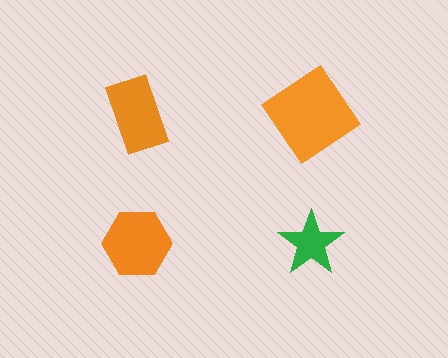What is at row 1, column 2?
An orange diamond.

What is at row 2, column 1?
An orange hexagon.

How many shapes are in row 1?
2 shapes.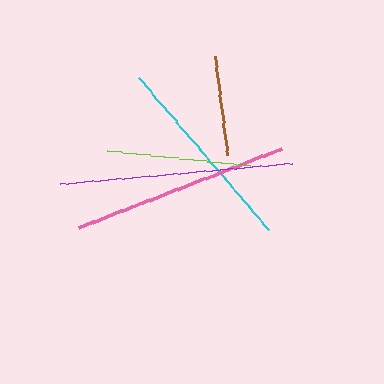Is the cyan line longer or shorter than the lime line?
The cyan line is longer than the lime line.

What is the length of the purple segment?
The purple segment is approximately 233 pixels long.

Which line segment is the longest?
The purple line is the longest at approximately 233 pixels.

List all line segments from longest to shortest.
From longest to shortest: purple, pink, cyan, lime, brown.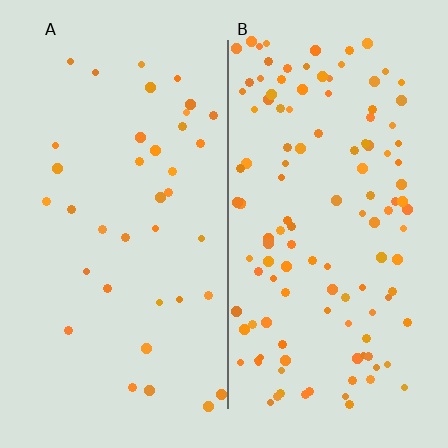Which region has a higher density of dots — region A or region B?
B (the right).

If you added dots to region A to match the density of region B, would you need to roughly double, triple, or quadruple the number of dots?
Approximately triple.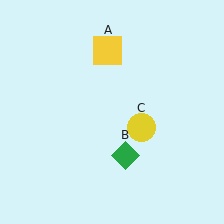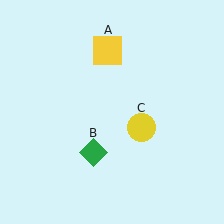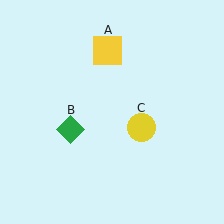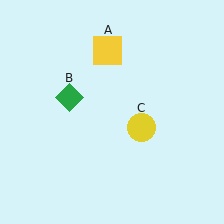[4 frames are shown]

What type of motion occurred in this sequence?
The green diamond (object B) rotated clockwise around the center of the scene.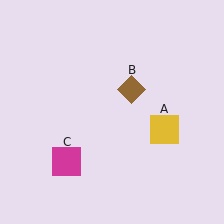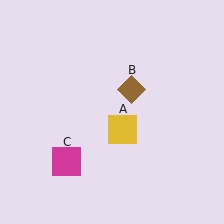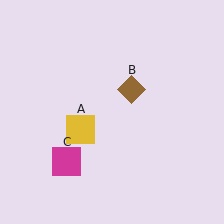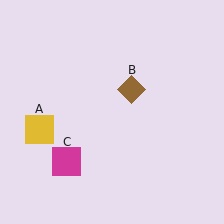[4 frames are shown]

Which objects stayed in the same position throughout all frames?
Brown diamond (object B) and magenta square (object C) remained stationary.